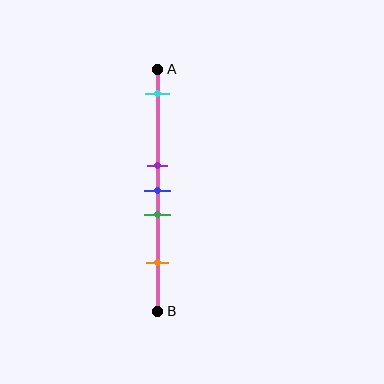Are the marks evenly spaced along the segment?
No, the marks are not evenly spaced.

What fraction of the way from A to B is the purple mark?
The purple mark is approximately 40% (0.4) of the way from A to B.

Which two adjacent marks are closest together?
The purple and blue marks are the closest adjacent pair.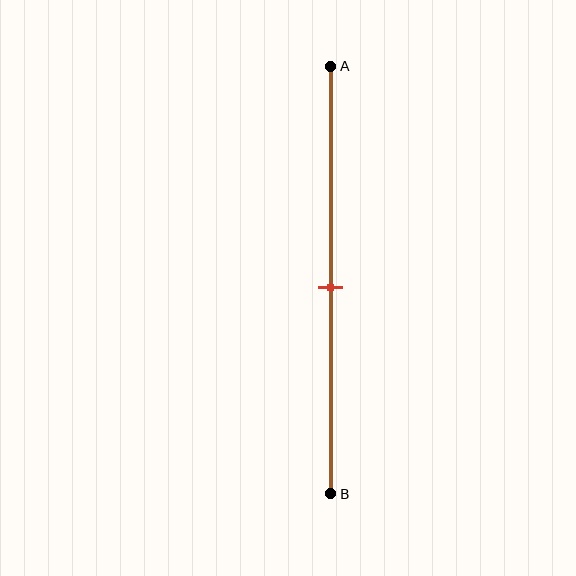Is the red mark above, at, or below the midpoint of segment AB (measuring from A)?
The red mark is approximately at the midpoint of segment AB.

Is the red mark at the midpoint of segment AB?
Yes, the mark is approximately at the midpoint.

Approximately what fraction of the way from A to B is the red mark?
The red mark is approximately 50% of the way from A to B.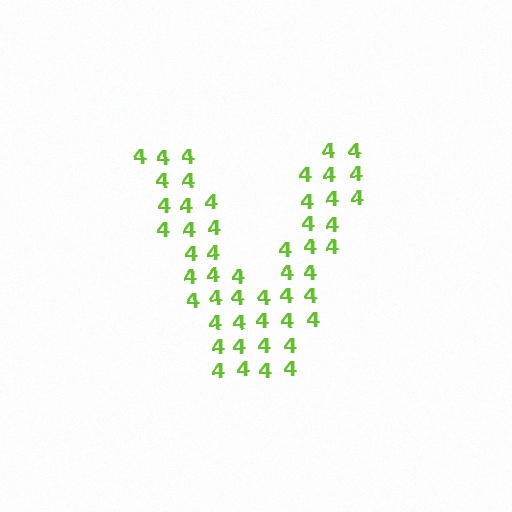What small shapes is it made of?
It is made of small digit 4's.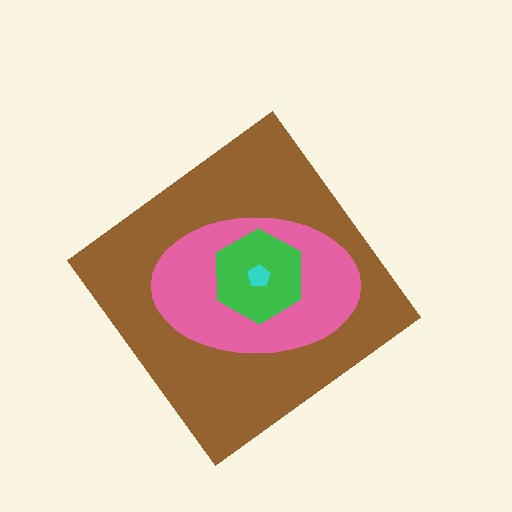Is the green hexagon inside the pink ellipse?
Yes.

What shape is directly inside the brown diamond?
The pink ellipse.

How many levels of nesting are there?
4.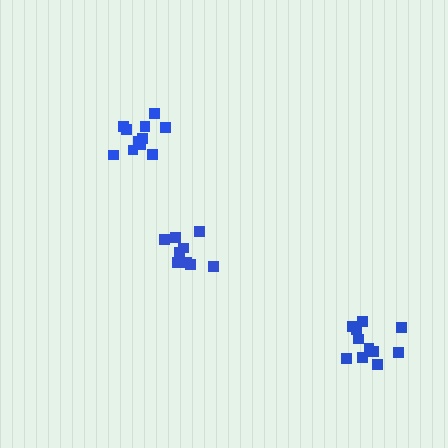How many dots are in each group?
Group 1: 9 dots, Group 2: 11 dots, Group 3: 11 dots (31 total).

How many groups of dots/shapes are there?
There are 3 groups.